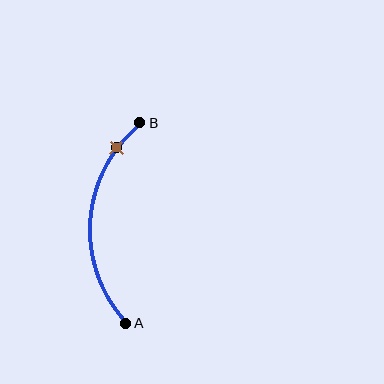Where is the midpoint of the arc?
The arc midpoint is the point on the curve farthest from the straight line joining A and B. It sits to the left of that line.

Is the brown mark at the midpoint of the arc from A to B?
No. The brown mark lies on the arc but is closer to endpoint B. The arc midpoint would be at the point on the curve equidistant along the arc from both A and B.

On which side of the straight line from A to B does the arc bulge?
The arc bulges to the left of the straight line connecting A and B.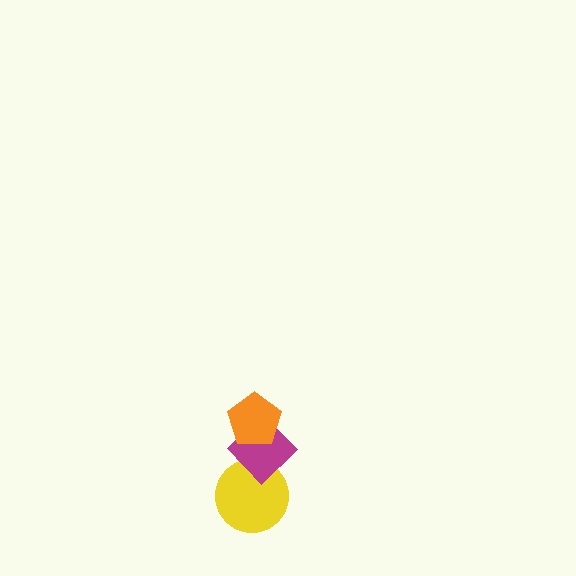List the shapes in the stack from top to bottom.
From top to bottom: the orange pentagon, the magenta diamond, the yellow circle.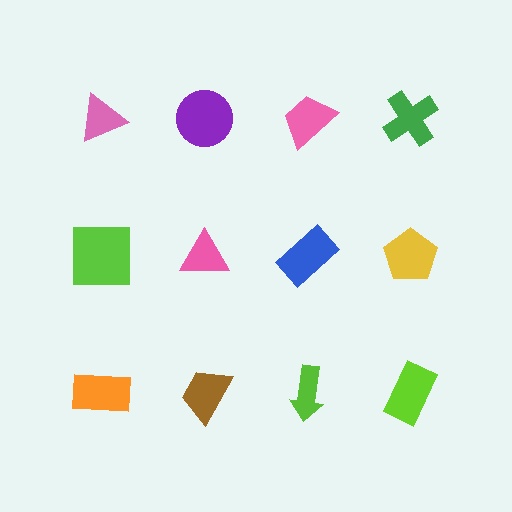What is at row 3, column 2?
A brown trapezoid.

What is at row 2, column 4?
A yellow pentagon.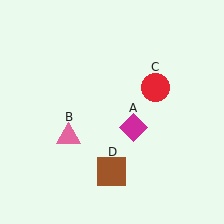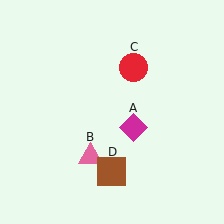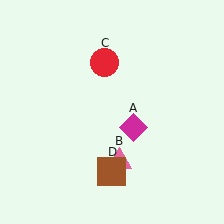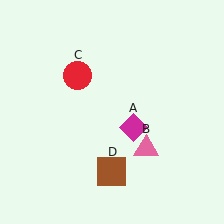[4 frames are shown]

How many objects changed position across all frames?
2 objects changed position: pink triangle (object B), red circle (object C).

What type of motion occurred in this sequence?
The pink triangle (object B), red circle (object C) rotated counterclockwise around the center of the scene.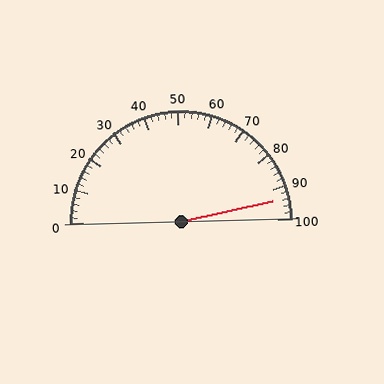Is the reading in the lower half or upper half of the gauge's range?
The reading is in the upper half of the range (0 to 100).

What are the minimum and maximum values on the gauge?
The gauge ranges from 0 to 100.